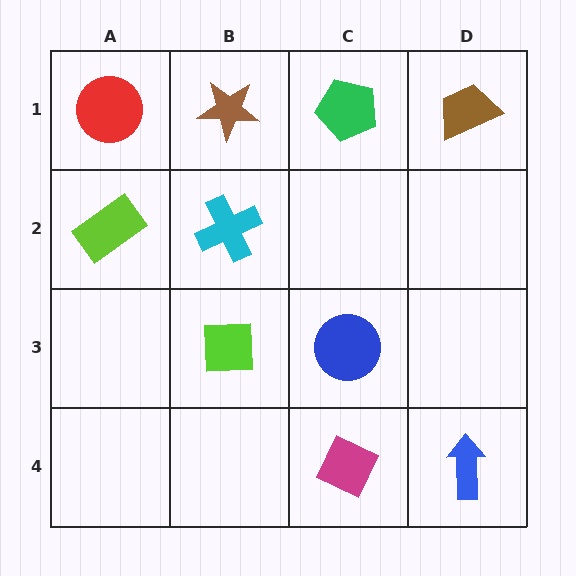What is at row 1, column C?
A green pentagon.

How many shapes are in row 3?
2 shapes.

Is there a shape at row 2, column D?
No, that cell is empty.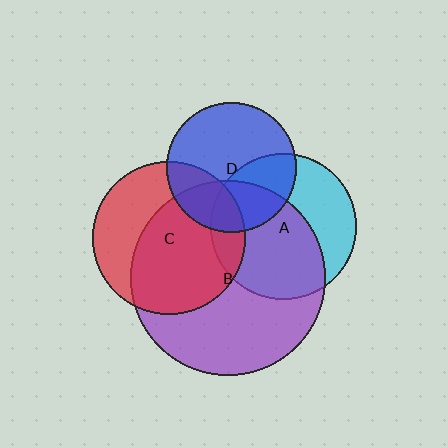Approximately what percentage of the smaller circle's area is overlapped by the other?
Approximately 30%.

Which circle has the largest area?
Circle B (purple).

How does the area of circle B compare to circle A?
Approximately 1.8 times.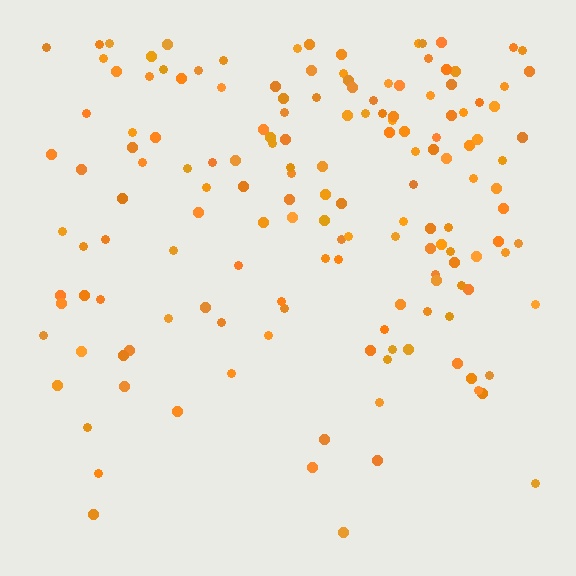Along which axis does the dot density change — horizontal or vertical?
Vertical.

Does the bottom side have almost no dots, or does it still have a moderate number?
Still a moderate number, just noticeably fewer than the top.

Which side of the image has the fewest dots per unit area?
The bottom.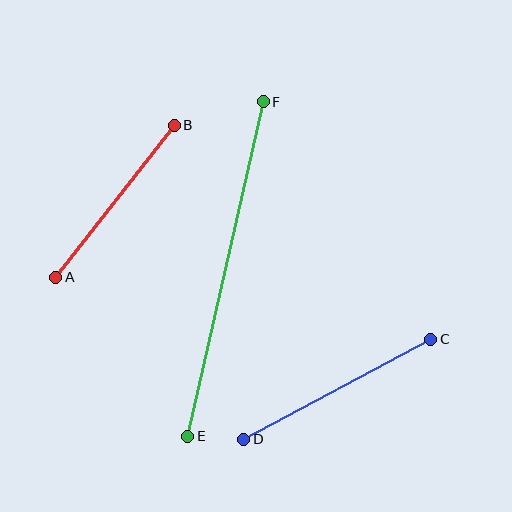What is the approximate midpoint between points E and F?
The midpoint is at approximately (225, 269) pixels.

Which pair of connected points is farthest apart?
Points E and F are farthest apart.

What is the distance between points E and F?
The distance is approximately 343 pixels.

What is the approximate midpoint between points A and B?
The midpoint is at approximately (115, 201) pixels.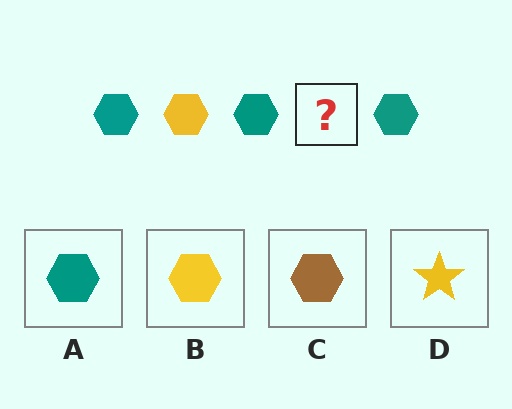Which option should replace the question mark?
Option B.